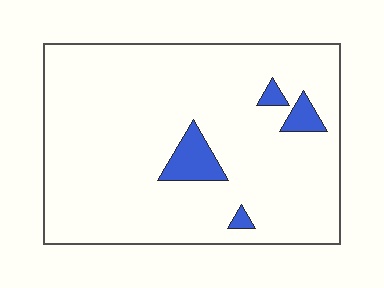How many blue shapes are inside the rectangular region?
4.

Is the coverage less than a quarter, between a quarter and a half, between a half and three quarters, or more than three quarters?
Less than a quarter.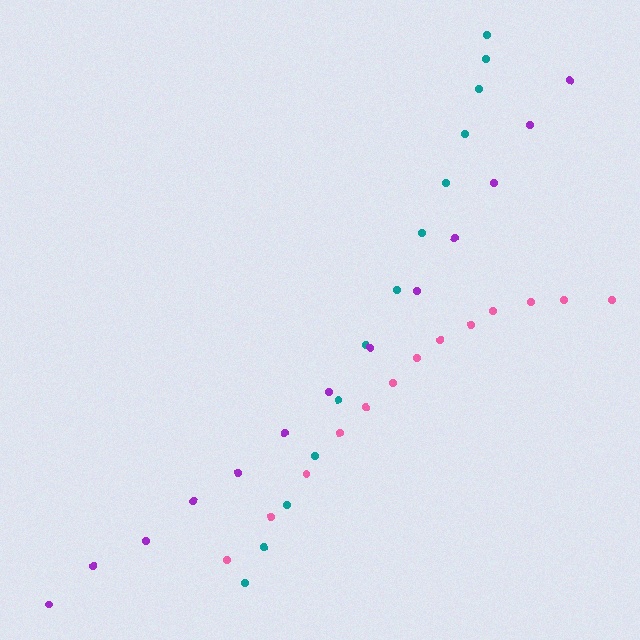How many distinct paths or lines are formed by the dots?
There are 3 distinct paths.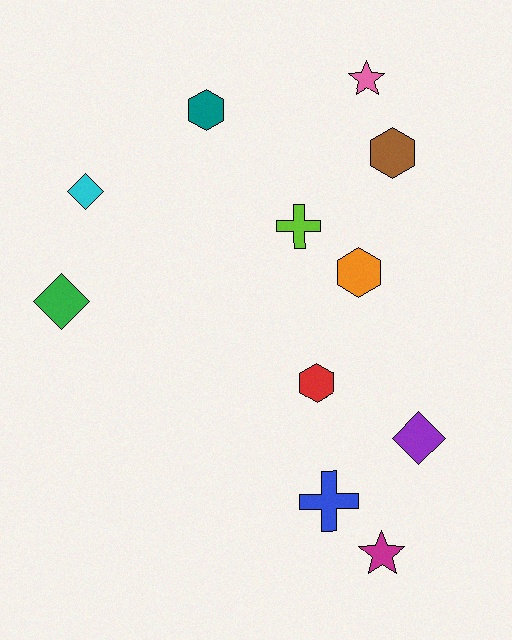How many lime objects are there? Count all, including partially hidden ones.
There is 1 lime object.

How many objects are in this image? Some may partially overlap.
There are 11 objects.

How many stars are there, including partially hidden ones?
There are 2 stars.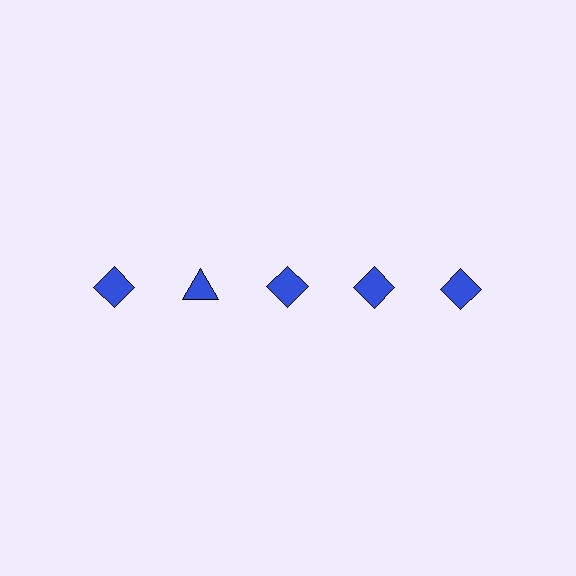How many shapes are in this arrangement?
There are 5 shapes arranged in a grid pattern.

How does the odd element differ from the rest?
It has a different shape: triangle instead of diamond.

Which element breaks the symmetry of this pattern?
The blue triangle in the top row, second from left column breaks the symmetry. All other shapes are blue diamonds.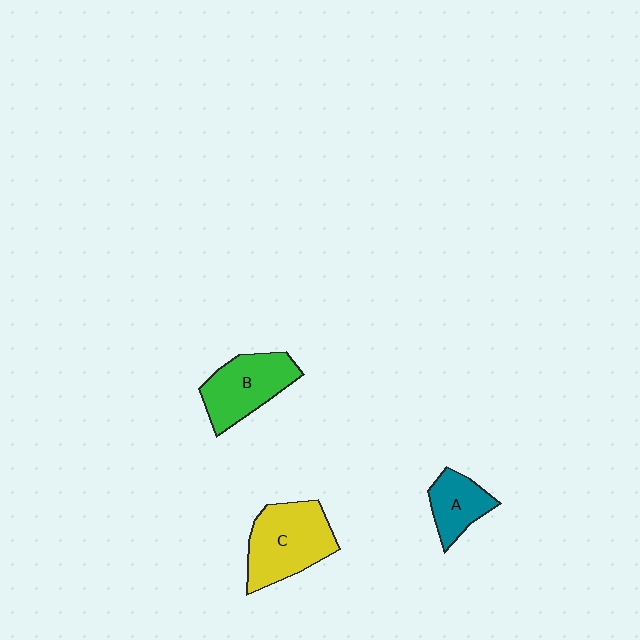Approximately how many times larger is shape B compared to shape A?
Approximately 1.5 times.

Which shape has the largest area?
Shape C (yellow).